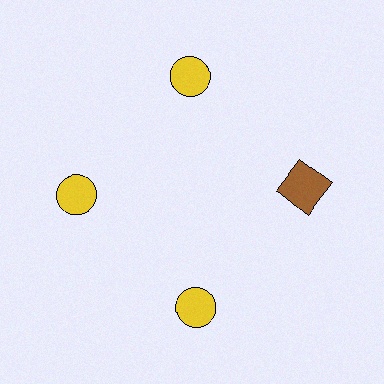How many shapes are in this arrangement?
There are 4 shapes arranged in a ring pattern.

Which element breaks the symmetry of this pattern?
The brown square at roughly the 3 o'clock position breaks the symmetry. All other shapes are yellow circles.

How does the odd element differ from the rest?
It differs in both color (brown instead of yellow) and shape (square instead of circle).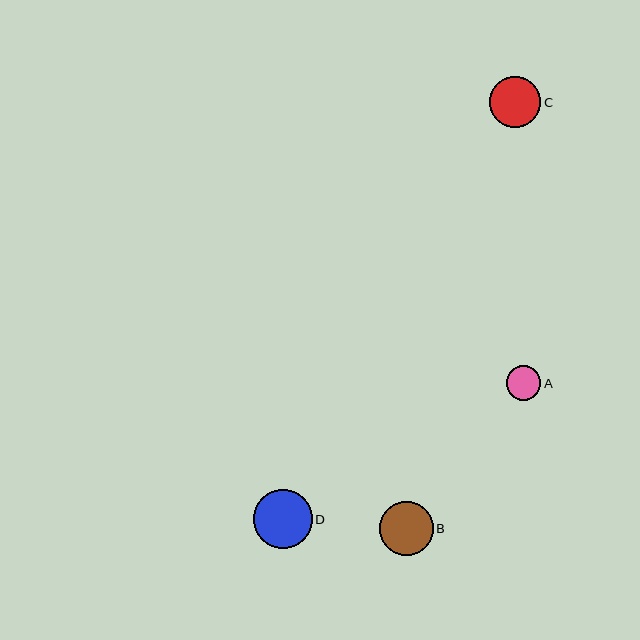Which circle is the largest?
Circle D is the largest with a size of approximately 59 pixels.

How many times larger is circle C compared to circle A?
Circle C is approximately 1.5 times the size of circle A.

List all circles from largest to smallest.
From largest to smallest: D, B, C, A.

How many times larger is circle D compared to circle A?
Circle D is approximately 1.7 times the size of circle A.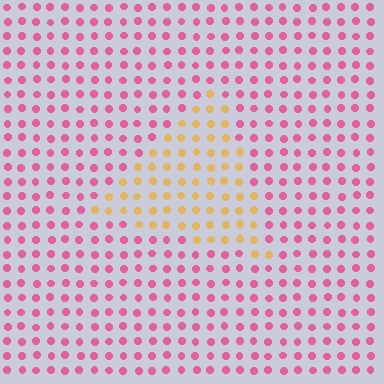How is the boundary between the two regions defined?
The boundary is defined purely by a slight shift in hue (about 67 degrees). Spacing, size, and orientation are identical on both sides.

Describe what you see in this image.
The image is filled with small pink elements in a uniform arrangement. A triangle-shaped region is visible where the elements are tinted to a slightly different hue, forming a subtle color boundary.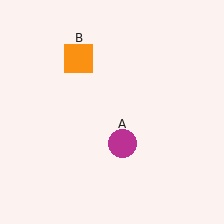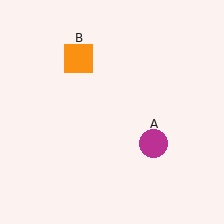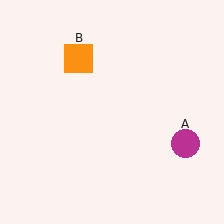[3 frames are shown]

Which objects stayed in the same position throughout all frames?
Orange square (object B) remained stationary.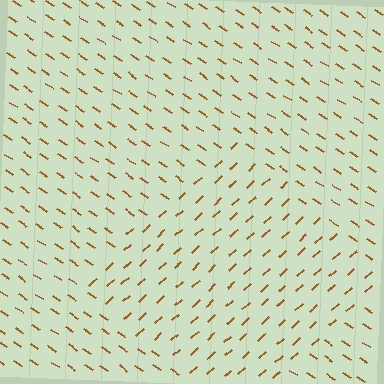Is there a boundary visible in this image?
Yes, there is a texture boundary formed by a change in line orientation.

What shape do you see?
I see a diamond.